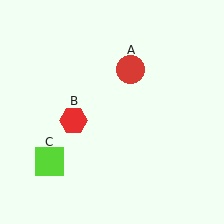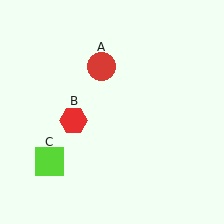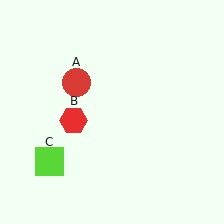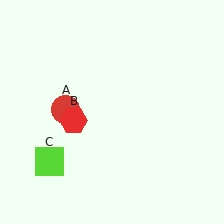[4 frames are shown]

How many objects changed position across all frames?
1 object changed position: red circle (object A).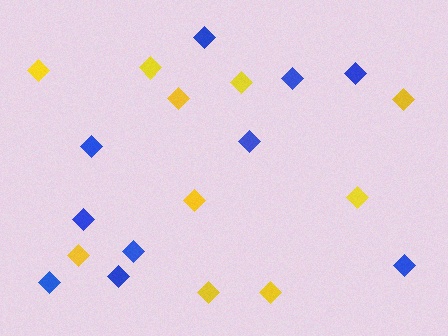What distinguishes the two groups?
There are 2 groups: one group of blue diamonds (10) and one group of yellow diamonds (10).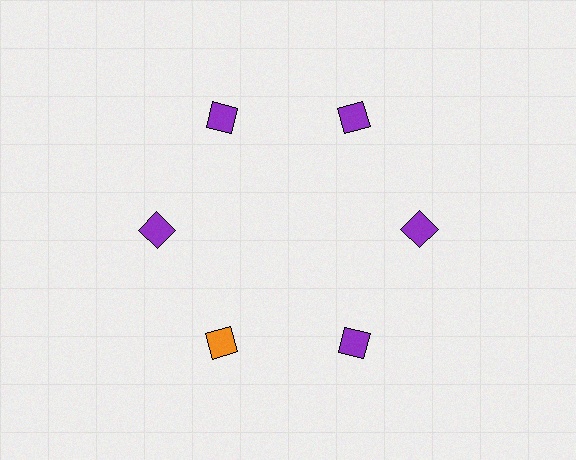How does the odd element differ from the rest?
It has a different color: orange instead of purple.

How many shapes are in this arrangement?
There are 6 shapes arranged in a ring pattern.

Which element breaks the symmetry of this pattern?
The orange diamond at roughly the 7 o'clock position breaks the symmetry. All other shapes are purple diamonds.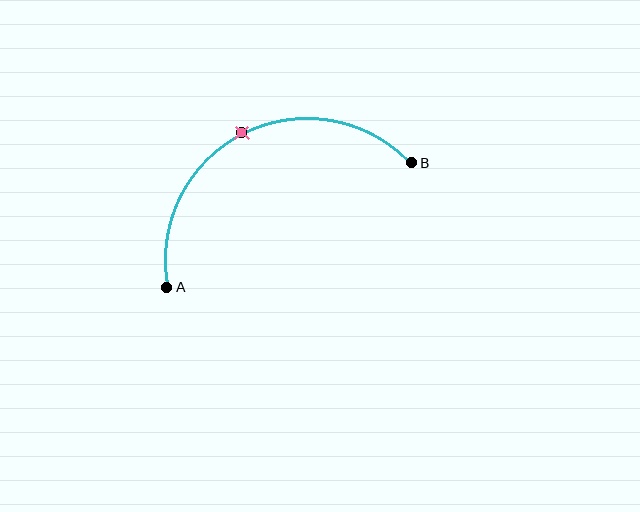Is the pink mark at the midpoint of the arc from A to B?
Yes. The pink mark lies on the arc at equal arc-length from both A and B — it is the arc midpoint.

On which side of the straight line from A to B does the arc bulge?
The arc bulges above the straight line connecting A and B.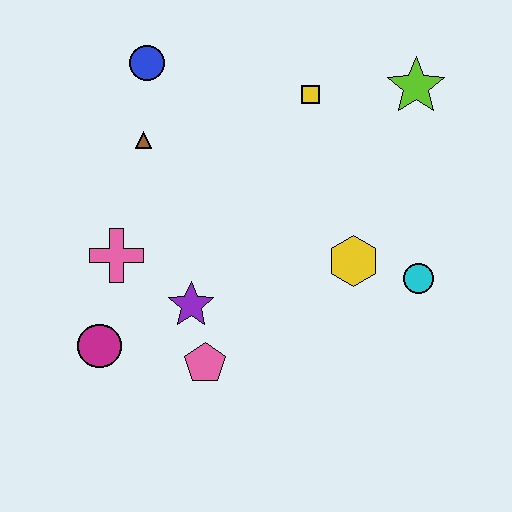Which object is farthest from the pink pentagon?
The lime star is farthest from the pink pentagon.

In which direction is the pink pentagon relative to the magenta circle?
The pink pentagon is to the right of the magenta circle.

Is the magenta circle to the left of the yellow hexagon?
Yes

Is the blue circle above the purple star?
Yes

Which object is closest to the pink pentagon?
The purple star is closest to the pink pentagon.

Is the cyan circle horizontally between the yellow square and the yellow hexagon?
No